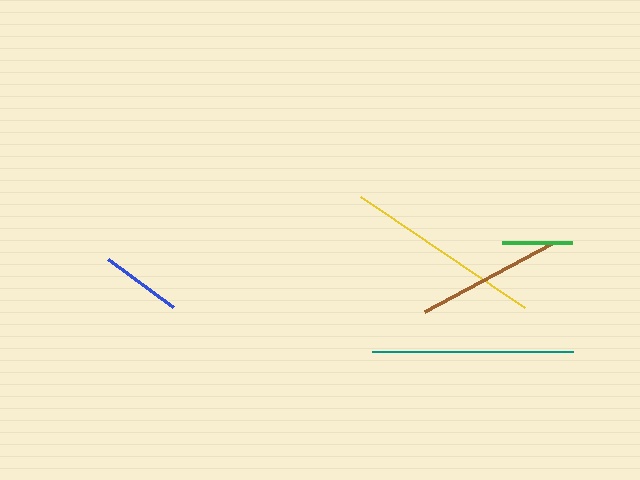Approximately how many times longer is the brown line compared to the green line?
The brown line is approximately 2.1 times the length of the green line.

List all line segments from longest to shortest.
From longest to shortest: teal, yellow, brown, blue, green.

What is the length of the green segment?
The green segment is approximately 69 pixels long.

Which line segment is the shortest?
The green line is the shortest at approximately 69 pixels.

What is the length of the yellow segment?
The yellow segment is approximately 198 pixels long.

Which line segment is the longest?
The teal line is the longest at approximately 201 pixels.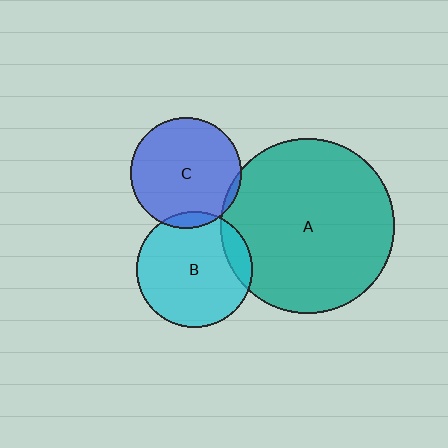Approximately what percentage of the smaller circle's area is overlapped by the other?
Approximately 5%.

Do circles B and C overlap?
Yes.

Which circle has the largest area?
Circle A (teal).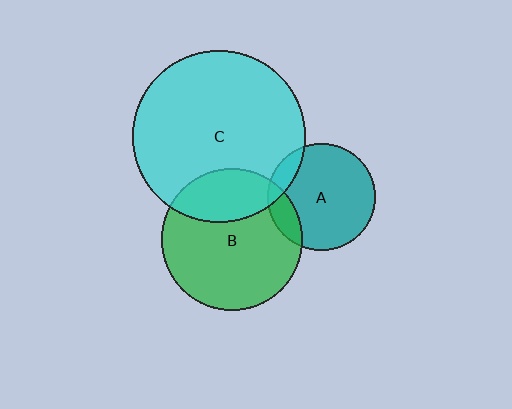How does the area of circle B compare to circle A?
Approximately 1.7 times.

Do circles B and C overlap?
Yes.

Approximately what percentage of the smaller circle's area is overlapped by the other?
Approximately 25%.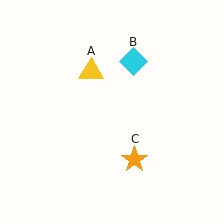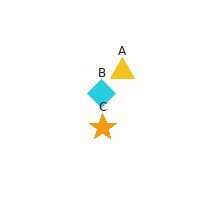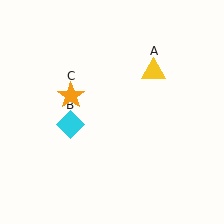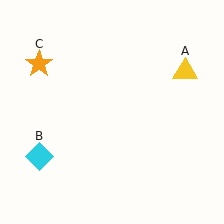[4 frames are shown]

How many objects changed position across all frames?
3 objects changed position: yellow triangle (object A), cyan diamond (object B), orange star (object C).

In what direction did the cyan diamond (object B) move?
The cyan diamond (object B) moved down and to the left.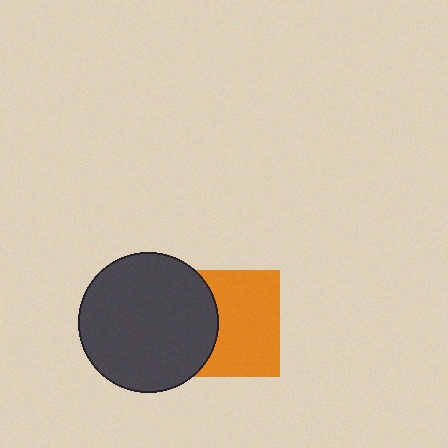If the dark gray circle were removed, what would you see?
You would see the complete orange square.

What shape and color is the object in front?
The object in front is a dark gray circle.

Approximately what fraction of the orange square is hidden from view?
Roughly 36% of the orange square is hidden behind the dark gray circle.